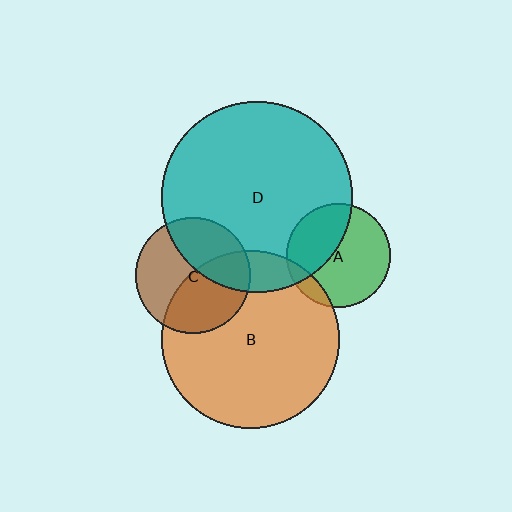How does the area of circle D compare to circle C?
Approximately 2.7 times.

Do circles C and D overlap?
Yes.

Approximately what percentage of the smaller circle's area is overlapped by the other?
Approximately 40%.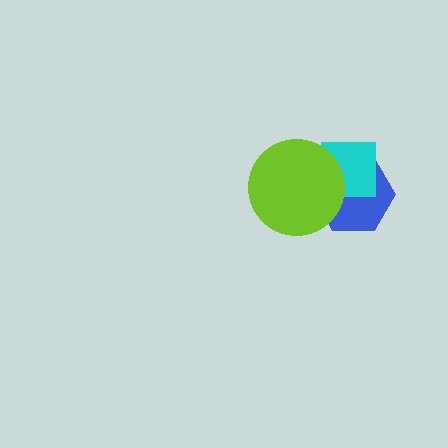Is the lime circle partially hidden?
No, no other shape covers it.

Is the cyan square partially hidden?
Yes, it is partially covered by another shape.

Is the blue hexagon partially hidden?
Yes, it is partially covered by another shape.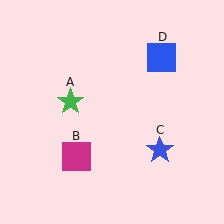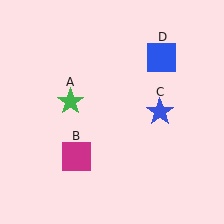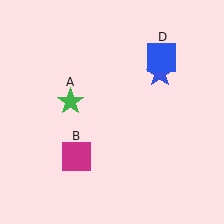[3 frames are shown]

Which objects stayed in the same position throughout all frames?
Green star (object A) and magenta square (object B) and blue square (object D) remained stationary.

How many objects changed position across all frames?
1 object changed position: blue star (object C).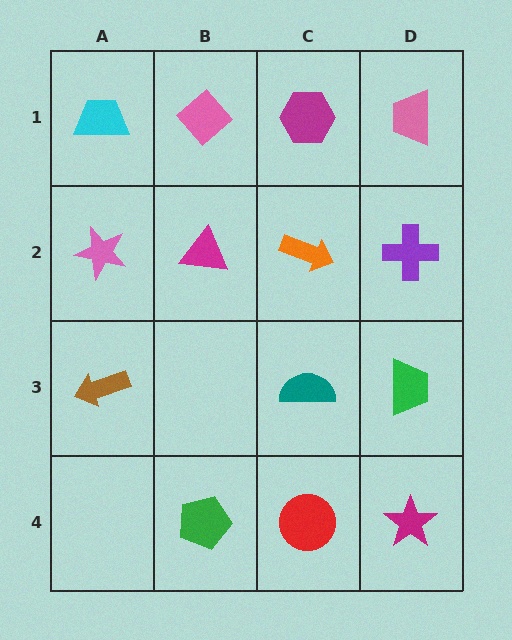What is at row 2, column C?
An orange arrow.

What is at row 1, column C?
A magenta hexagon.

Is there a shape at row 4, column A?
No, that cell is empty.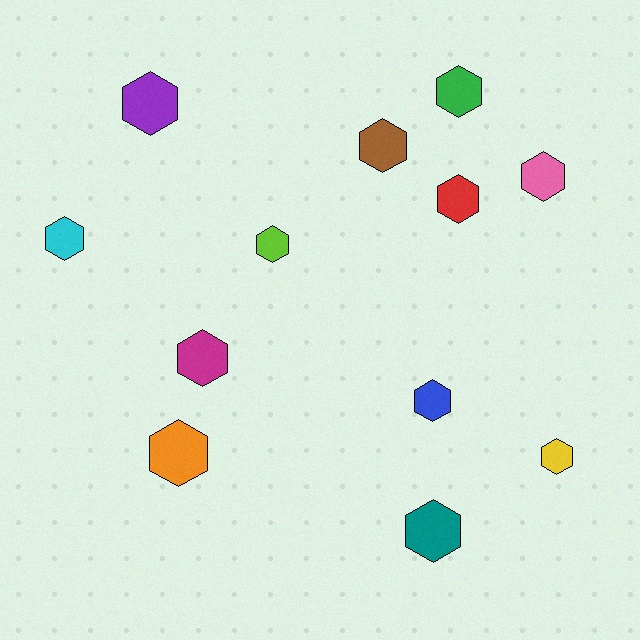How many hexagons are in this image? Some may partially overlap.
There are 12 hexagons.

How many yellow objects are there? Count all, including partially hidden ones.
There is 1 yellow object.